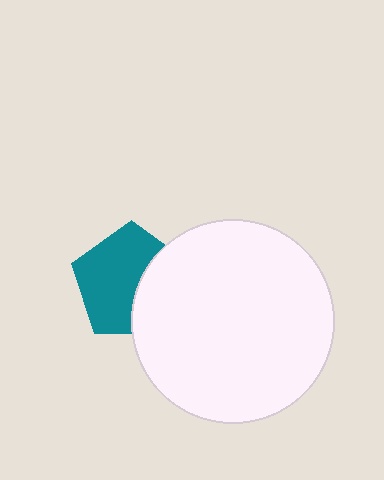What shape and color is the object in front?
The object in front is a white circle.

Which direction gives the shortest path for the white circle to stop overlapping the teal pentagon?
Moving right gives the shortest separation.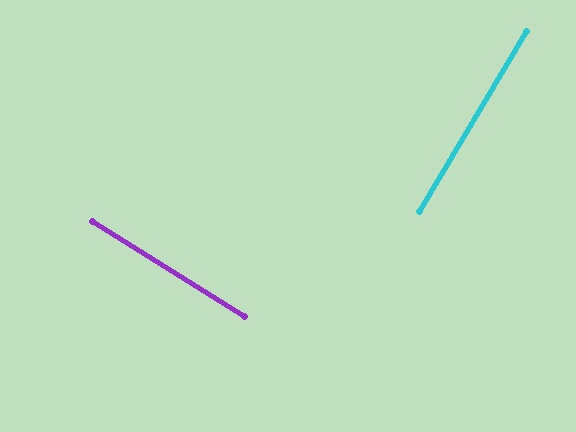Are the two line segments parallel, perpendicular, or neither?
Perpendicular — they meet at approximately 89°.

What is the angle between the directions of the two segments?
Approximately 89 degrees.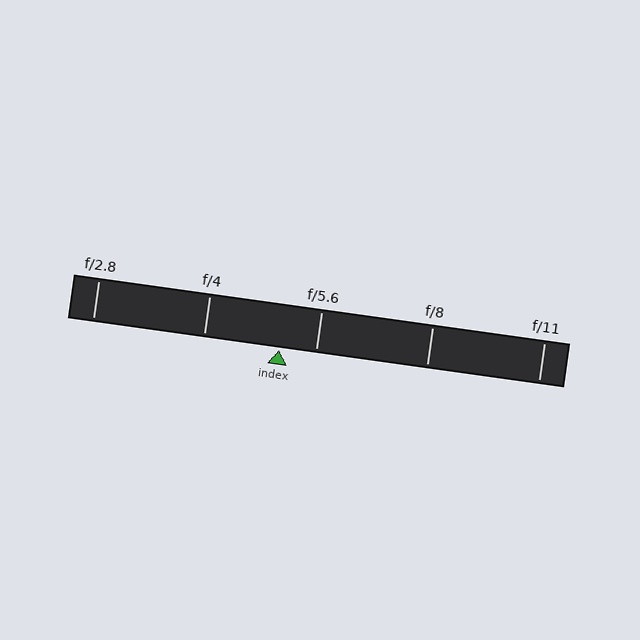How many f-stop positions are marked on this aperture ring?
There are 5 f-stop positions marked.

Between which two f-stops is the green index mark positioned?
The index mark is between f/4 and f/5.6.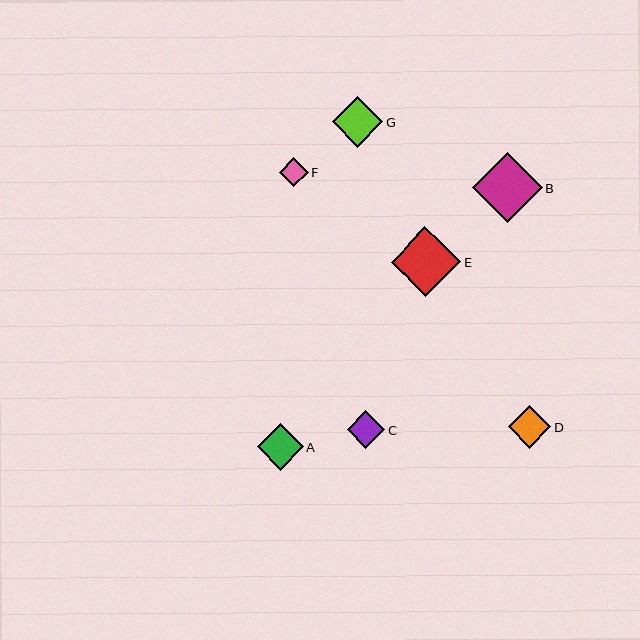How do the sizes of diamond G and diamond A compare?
Diamond G and diamond A are approximately the same size.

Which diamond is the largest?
Diamond B is the largest with a size of approximately 70 pixels.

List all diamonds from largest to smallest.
From largest to smallest: B, E, G, A, D, C, F.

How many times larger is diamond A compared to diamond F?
Diamond A is approximately 1.6 times the size of diamond F.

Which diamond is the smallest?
Diamond F is the smallest with a size of approximately 29 pixels.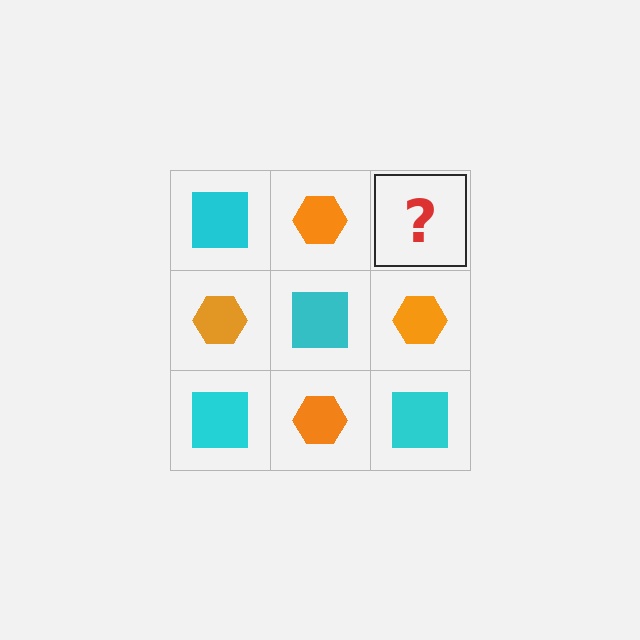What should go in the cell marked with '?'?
The missing cell should contain a cyan square.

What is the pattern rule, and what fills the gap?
The rule is that it alternates cyan square and orange hexagon in a checkerboard pattern. The gap should be filled with a cyan square.